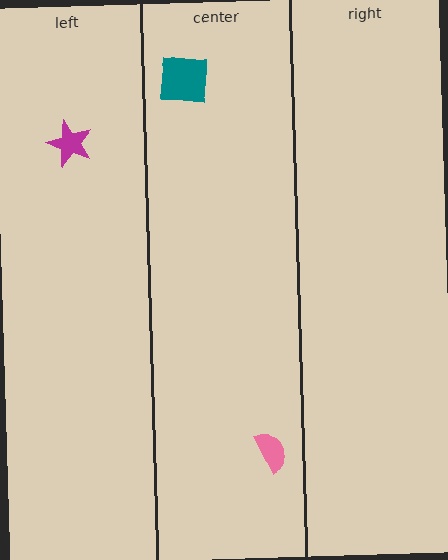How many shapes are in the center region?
2.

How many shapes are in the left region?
1.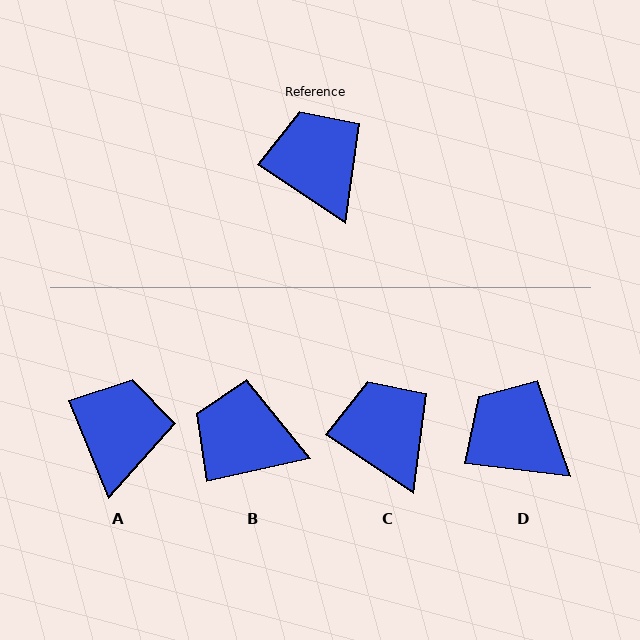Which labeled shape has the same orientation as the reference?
C.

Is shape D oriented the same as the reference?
No, it is off by about 27 degrees.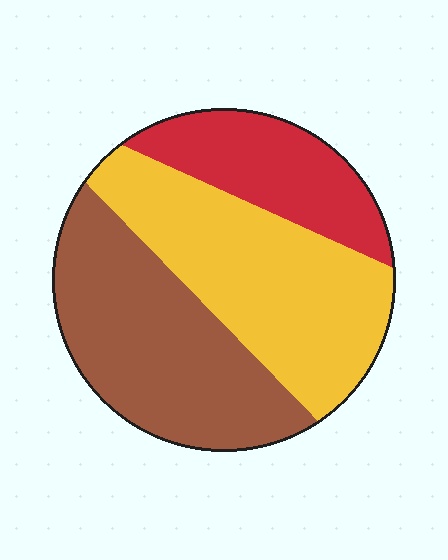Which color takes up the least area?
Red, at roughly 20%.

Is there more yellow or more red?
Yellow.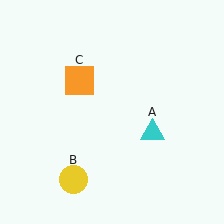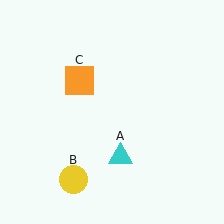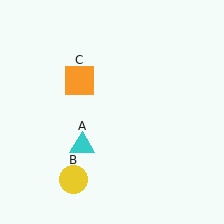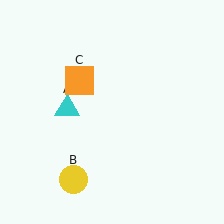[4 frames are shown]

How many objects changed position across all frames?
1 object changed position: cyan triangle (object A).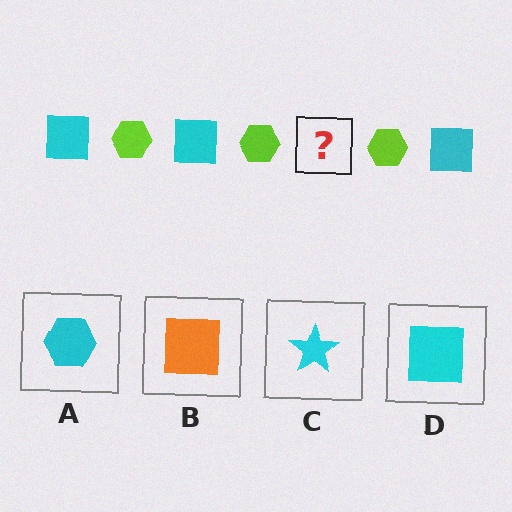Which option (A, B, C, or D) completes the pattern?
D.